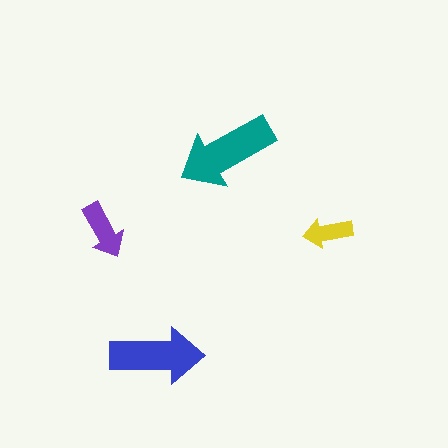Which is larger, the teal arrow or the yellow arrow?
The teal one.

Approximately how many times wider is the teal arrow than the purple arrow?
About 1.5 times wider.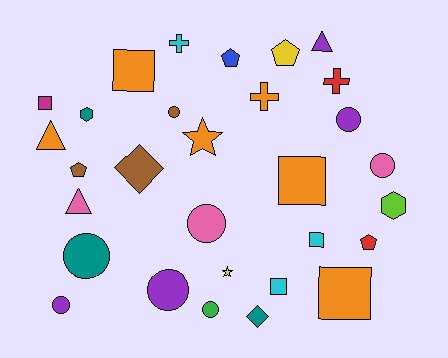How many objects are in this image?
There are 30 objects.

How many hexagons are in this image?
There are 2 hexagons.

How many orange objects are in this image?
There are 6 orange objects.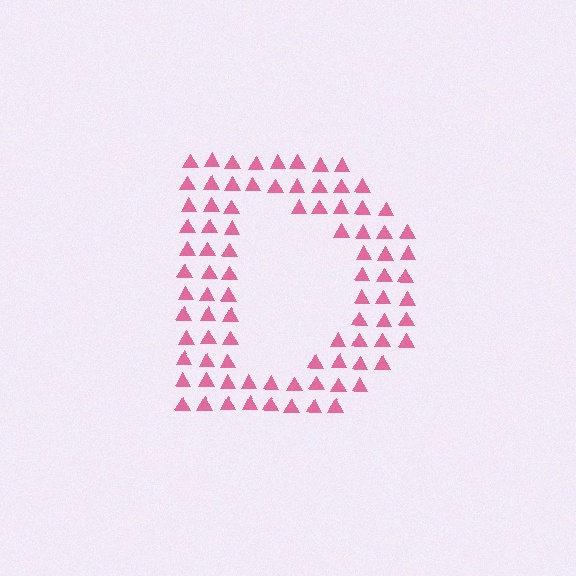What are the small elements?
The small elements are triangles.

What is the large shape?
The large shape is the letter D.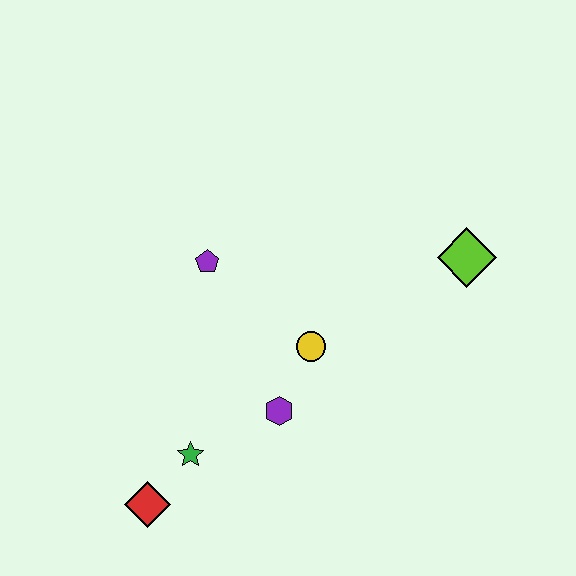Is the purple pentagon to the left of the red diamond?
No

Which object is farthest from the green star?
The lime diamond is farthest from the green star.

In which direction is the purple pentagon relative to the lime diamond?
The purple pentagon is to the left of the lime diamond.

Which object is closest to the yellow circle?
The purple hexagon is closest to the yellow circle.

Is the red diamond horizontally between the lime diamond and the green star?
No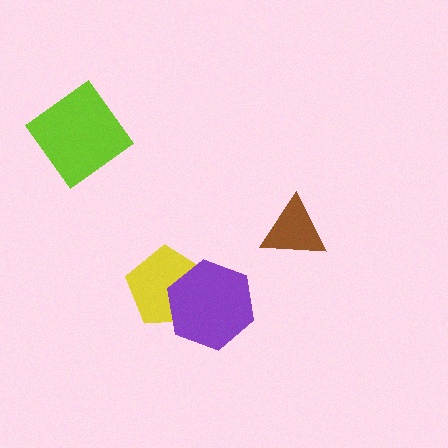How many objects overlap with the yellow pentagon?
1 object overlaps with the yellow pentagon.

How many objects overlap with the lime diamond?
0 objects overlap with the lime diamond.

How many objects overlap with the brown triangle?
0 objects overlap with the brown triangle.